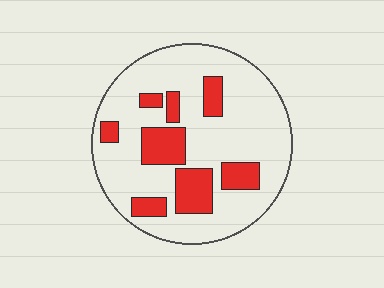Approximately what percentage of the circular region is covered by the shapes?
Approximately 25%.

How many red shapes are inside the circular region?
8.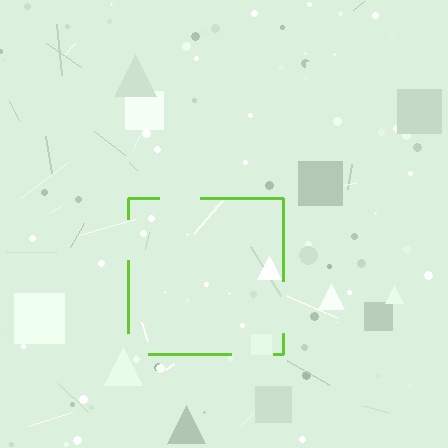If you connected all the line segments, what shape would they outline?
They would outline a square.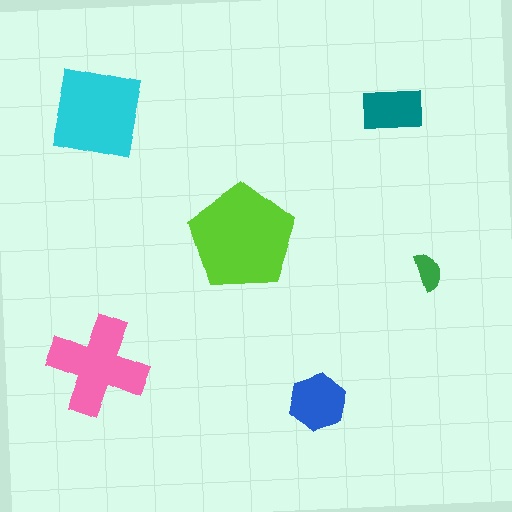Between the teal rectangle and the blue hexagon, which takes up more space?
The blue hexagon.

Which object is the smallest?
The green semicircle.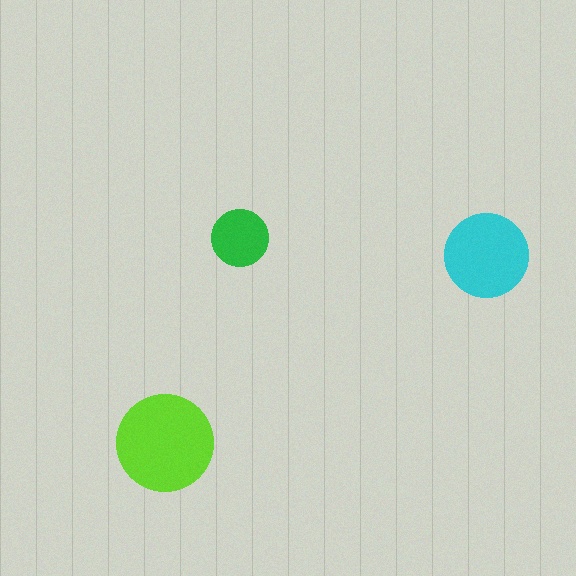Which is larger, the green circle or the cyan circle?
The cyan one.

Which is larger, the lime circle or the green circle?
The lime one.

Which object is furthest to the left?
The lime circle is leftmost.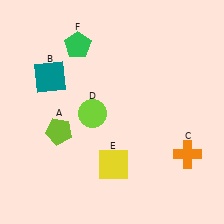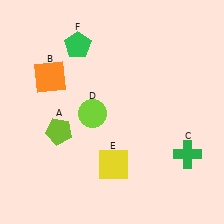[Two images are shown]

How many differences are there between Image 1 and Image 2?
There are 2 differences between the two images.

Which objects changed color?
B changed from teal to orange. C changed from orange to green.